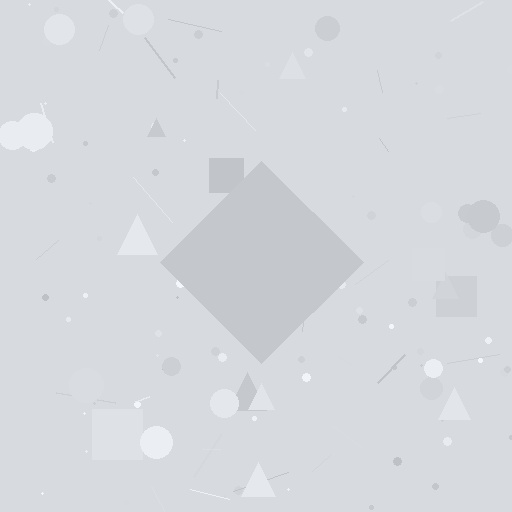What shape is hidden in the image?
A diamond is hidden in the image.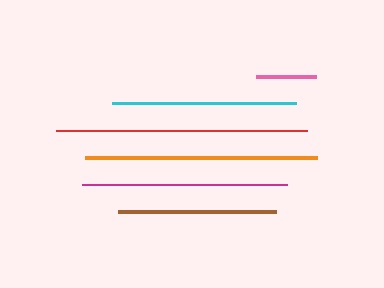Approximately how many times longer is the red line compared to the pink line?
The red line is approximately 4.2 times the length of the pink line.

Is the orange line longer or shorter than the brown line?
The orange line is longer than the brown line.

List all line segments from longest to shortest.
From longest to shortest: red, orange, magenta, cyan, brown, pink.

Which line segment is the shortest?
The pink line is the shortest at approximately 61 pixels.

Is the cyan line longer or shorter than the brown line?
The cyan line is longer than the brown line.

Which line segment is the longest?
The red line is the longest at approximately 252 pixels.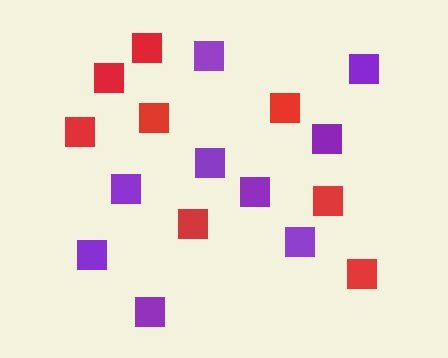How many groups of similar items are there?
There are 2 groups: one group of red squares (8) and one group of purple squares (9).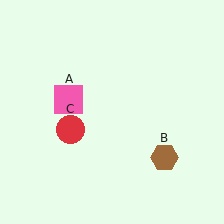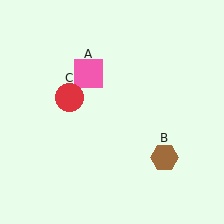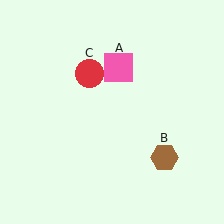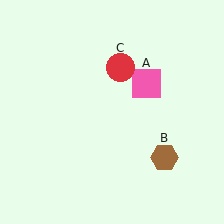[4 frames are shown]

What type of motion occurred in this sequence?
The pink square (object A), red circle (object C) rotated clockwise around the center of the scene.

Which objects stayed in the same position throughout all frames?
Brown hexagon (object B) remained stationary.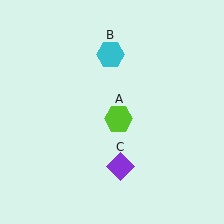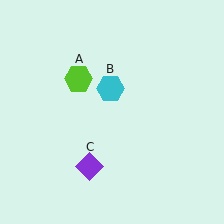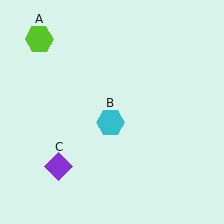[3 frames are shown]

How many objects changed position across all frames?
3 objects changed position: lime hexagon (object A), cyan hexagon (object B), purple diamond (object C).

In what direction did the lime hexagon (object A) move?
The lime hexagon (object A) moved up and to the left.